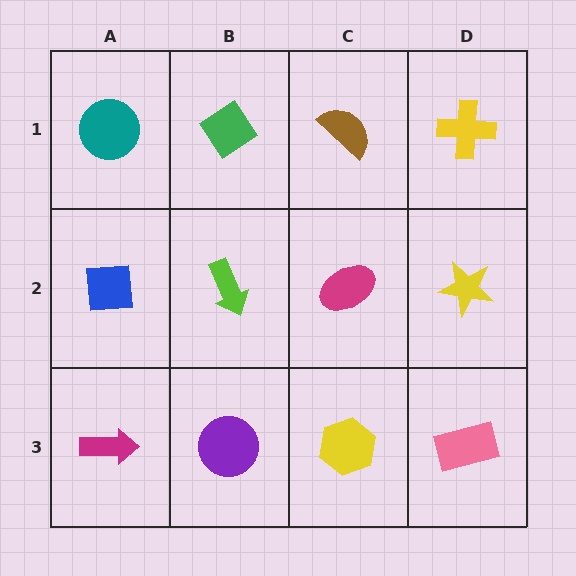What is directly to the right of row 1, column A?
A green diamond.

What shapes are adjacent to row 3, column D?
A yellow star (row 2, column D), a yellow hexagon (row 3, column C).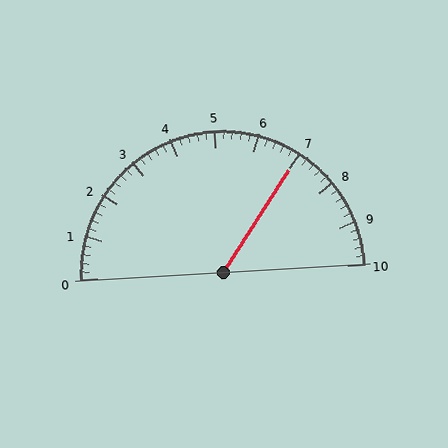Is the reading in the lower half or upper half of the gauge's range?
The reading is in the upper half of the range (0 to 10).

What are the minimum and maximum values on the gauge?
The gauge ranges from 0 to 10.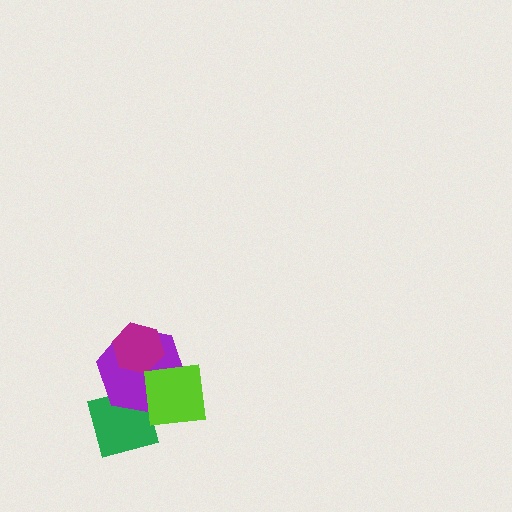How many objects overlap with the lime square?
2 objects overlap with the lime square.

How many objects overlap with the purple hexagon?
3 objects overlap with the purple hexagon.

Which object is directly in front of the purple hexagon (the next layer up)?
The magenta hexagon is directly in front of the purple hexagon.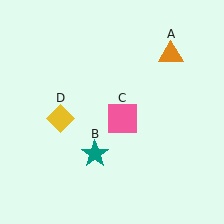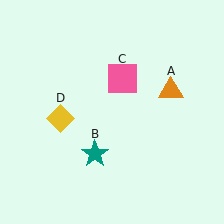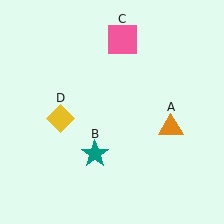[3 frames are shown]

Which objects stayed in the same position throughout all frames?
Teal star (object B) and yellow diamond (object D) remained stationary.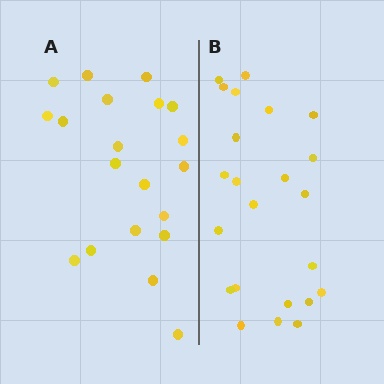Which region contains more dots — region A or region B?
Region B (the right region) has more dots.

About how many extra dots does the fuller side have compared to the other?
Region B has just a few more — roughly 2 or 3 more dots than region A.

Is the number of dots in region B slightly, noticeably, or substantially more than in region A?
Region B has only slightly more — the two regions are fairly close. The ratio is roughly 1.1 to 1.